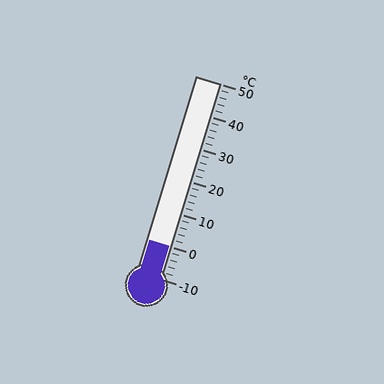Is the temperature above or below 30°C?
The temperature is below 30°C.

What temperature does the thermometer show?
The thermometer shows approximately 0°C.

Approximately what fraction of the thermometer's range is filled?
The thermometer is filled to approximately 15% of its range.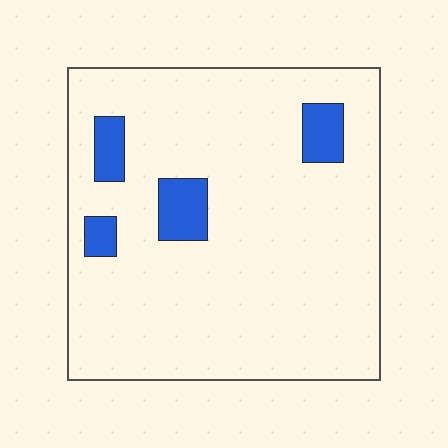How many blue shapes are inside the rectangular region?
4.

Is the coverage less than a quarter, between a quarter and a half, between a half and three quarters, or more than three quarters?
Less than a quarter.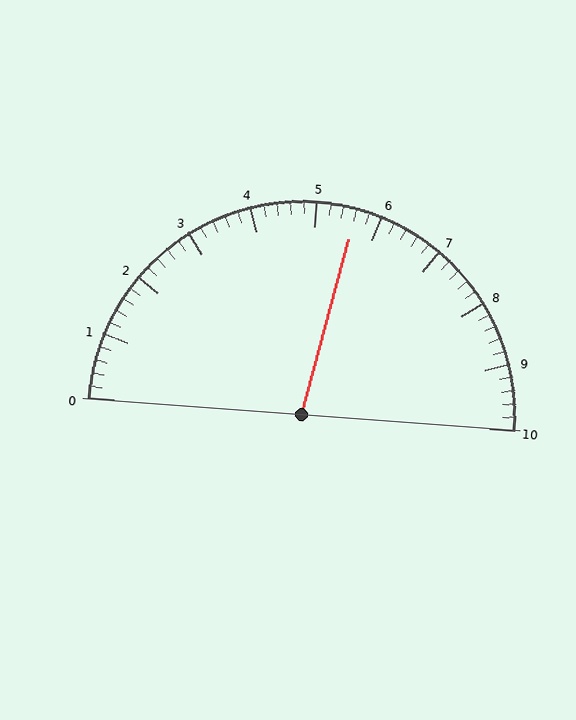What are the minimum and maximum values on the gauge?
The gauge ranges from 0 to 10.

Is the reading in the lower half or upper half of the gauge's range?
The reading is in the upper half of the range (0 to 10).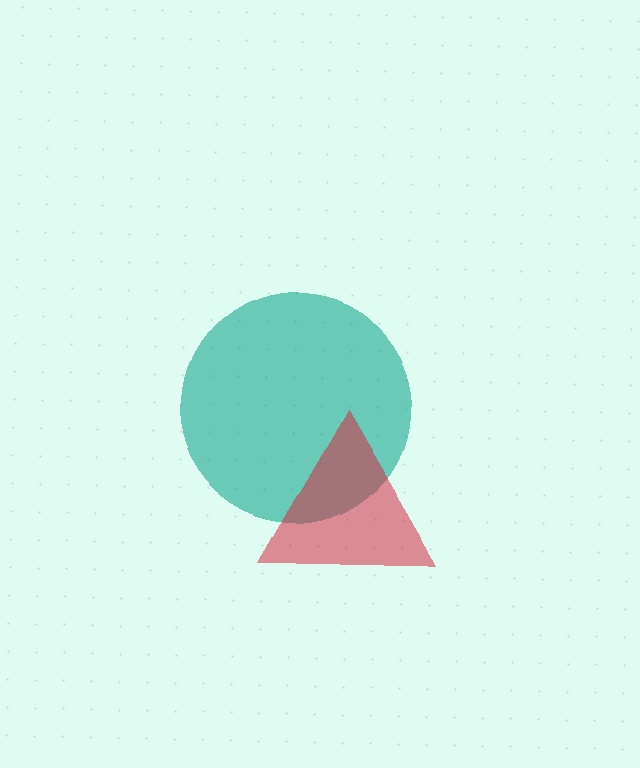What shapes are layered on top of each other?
The layered shapes are: a teal circle, a red triangle.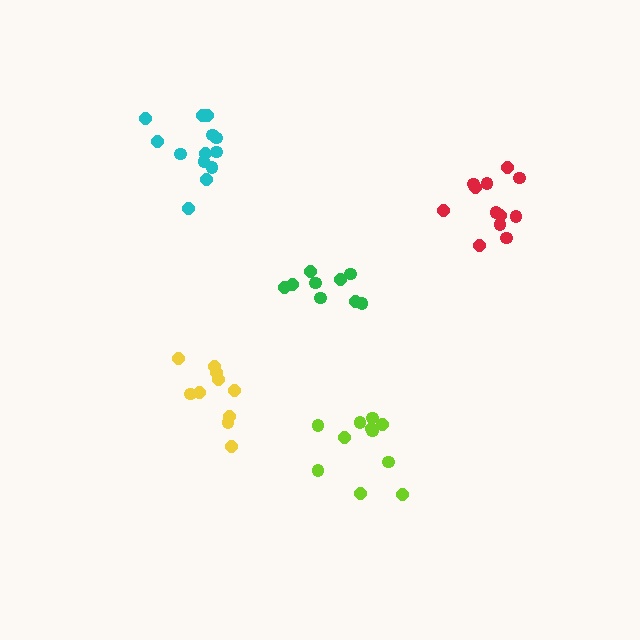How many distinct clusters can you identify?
There are 5 distinct clusters.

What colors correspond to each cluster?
The clusters are colored: lime, green, yellow, cyan, red.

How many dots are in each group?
Group 1: 11 dots, Group 2: 9 dots, Group 3: 10 dots, Group 4: 13 dots, Group 5: 12 dots (55 total).